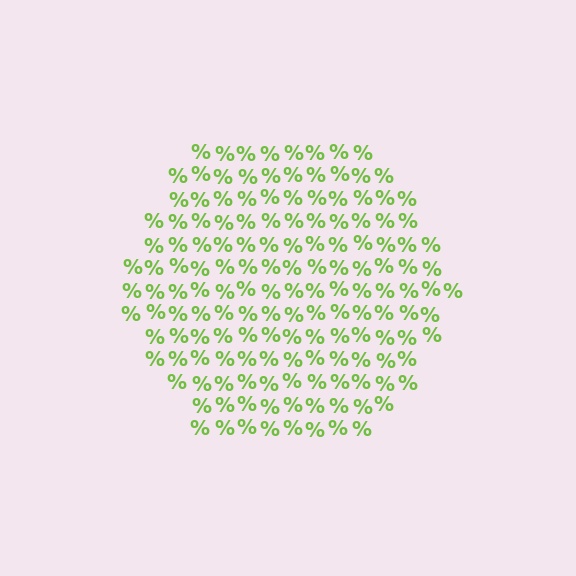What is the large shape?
The large shape is a hexagon.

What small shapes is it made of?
It is made of small percent signs.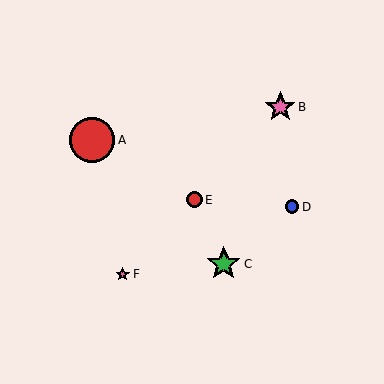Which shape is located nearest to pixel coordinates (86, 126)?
The red circle (labeled A) at (92, 140) is nearest to that location.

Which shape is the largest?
The red circle (labeled A) is the largest.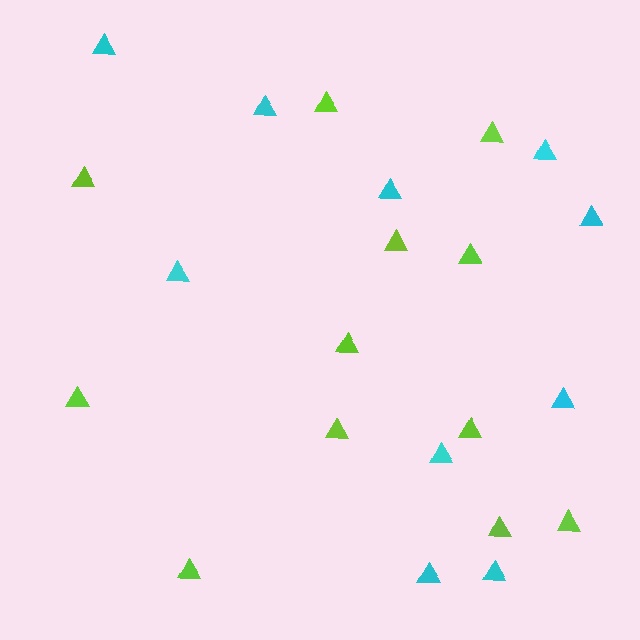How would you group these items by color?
There are 2 groups: one group of lime triangles (12) and one group of cyan triangles (10).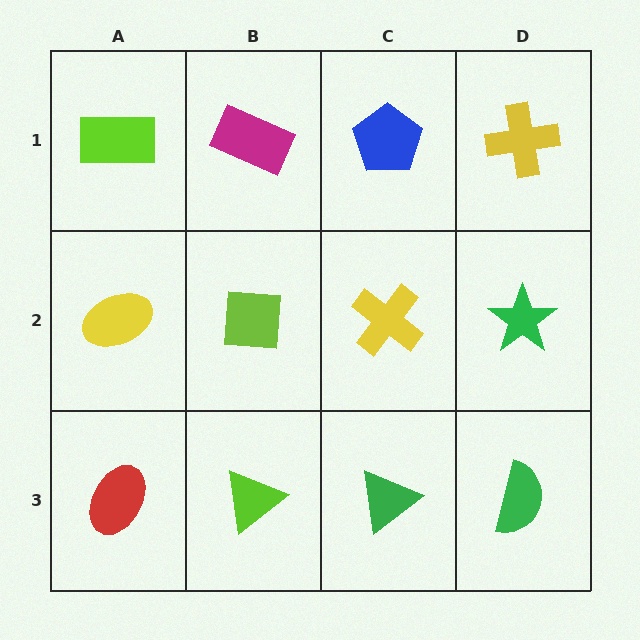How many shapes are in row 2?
4 shapes.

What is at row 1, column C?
A blue pentagon.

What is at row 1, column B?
A magenta rectangle.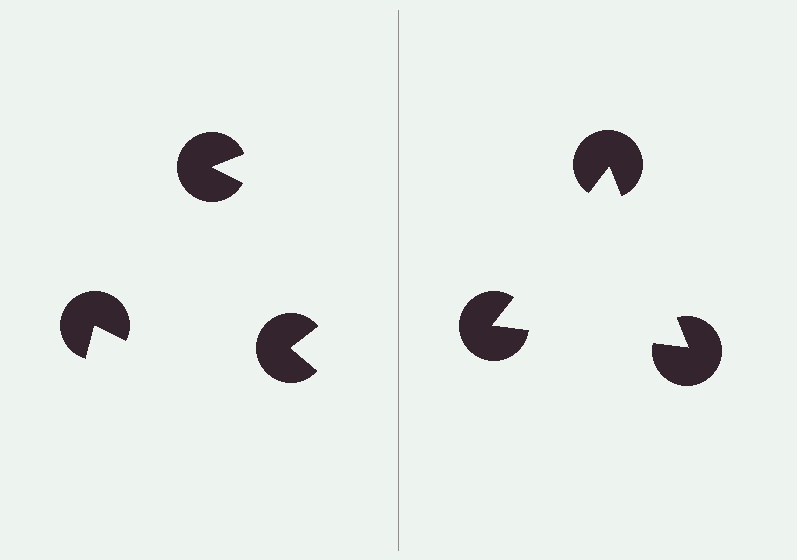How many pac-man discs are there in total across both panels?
6 — 3 on each side.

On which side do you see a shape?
An illusory triangle appears on the right side. On the left side the wedge cuts are rotated, so no coherent shape forms.